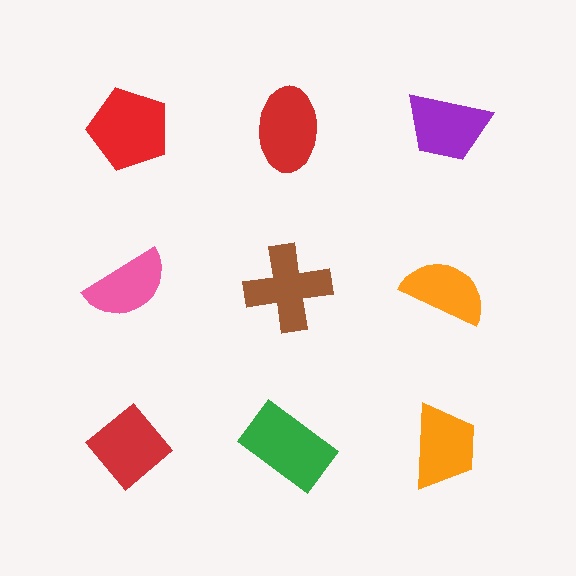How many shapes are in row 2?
3 shapes.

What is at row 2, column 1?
A pink semicircle.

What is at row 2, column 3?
An orange semicircle.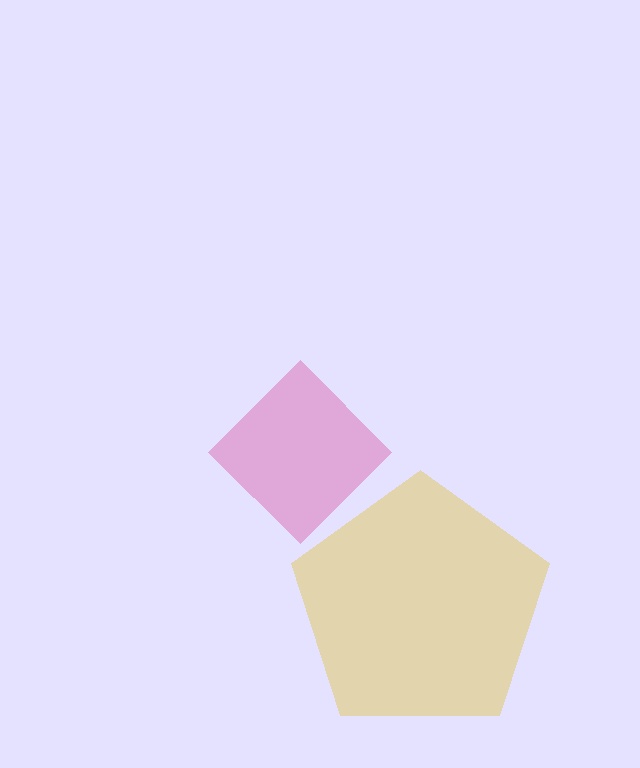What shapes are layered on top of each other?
The layered shapes are: a pink diamond, a yellow pentagon.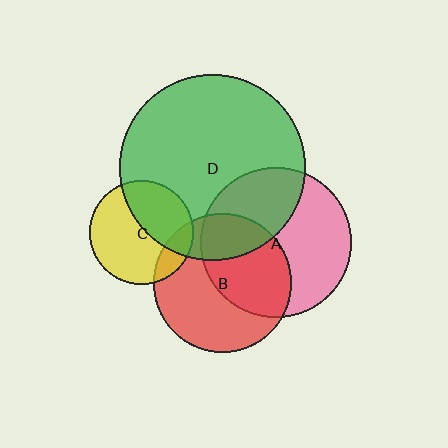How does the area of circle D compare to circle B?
Approximately 1.8 times.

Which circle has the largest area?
Circle D (green).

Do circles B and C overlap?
Yes.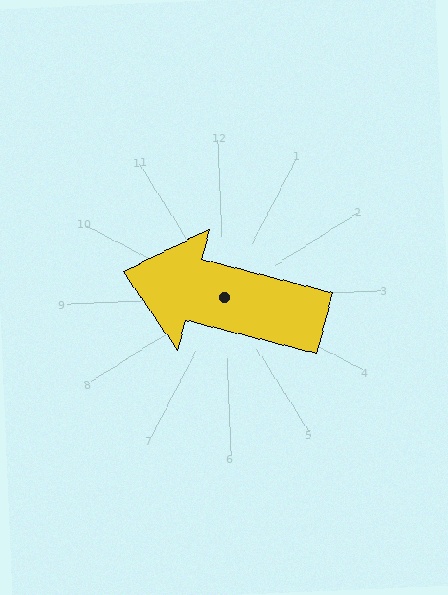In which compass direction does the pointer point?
West.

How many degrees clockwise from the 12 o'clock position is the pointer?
Approximately 287 degrees.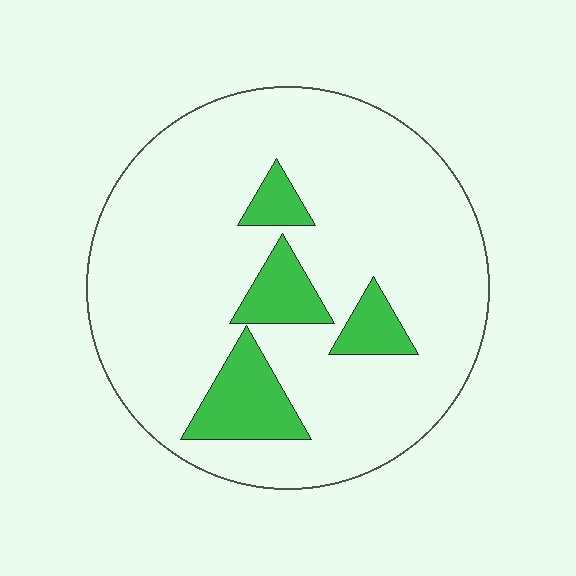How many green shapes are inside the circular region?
4.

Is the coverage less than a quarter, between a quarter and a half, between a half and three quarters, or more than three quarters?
Less than a quarter.